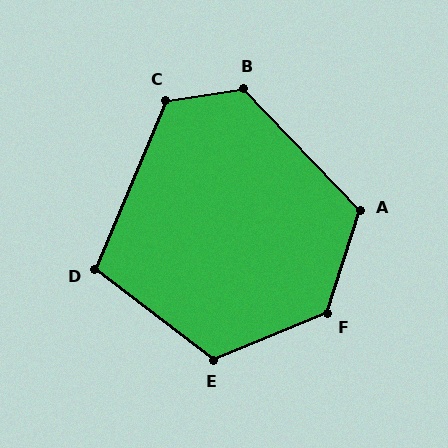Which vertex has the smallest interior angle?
D, at approximately 105 degrees.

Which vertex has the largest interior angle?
F, at approximately 130 degrees.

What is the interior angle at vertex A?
Approximately 119 degrees (obtuse).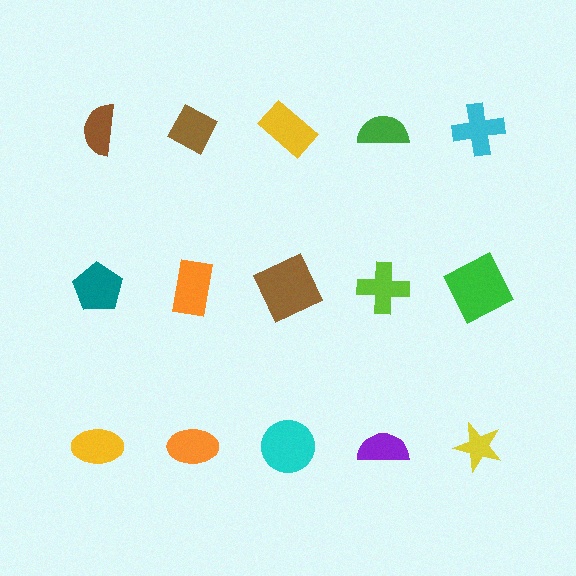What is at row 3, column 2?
An orange ellipse.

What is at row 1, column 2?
A brown diamond.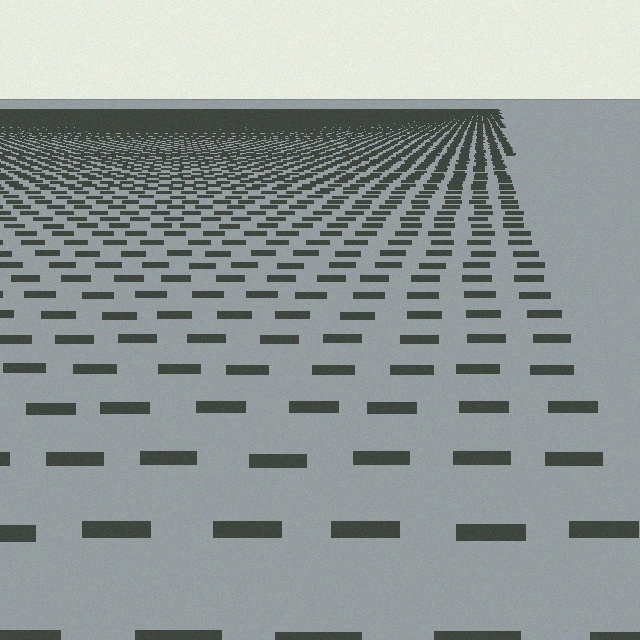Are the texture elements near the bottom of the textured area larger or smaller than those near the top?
Larger. Near the bottom, elements are closer to the viewer and appear at a bigger on-screen size.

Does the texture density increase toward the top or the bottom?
Density increases toward the top.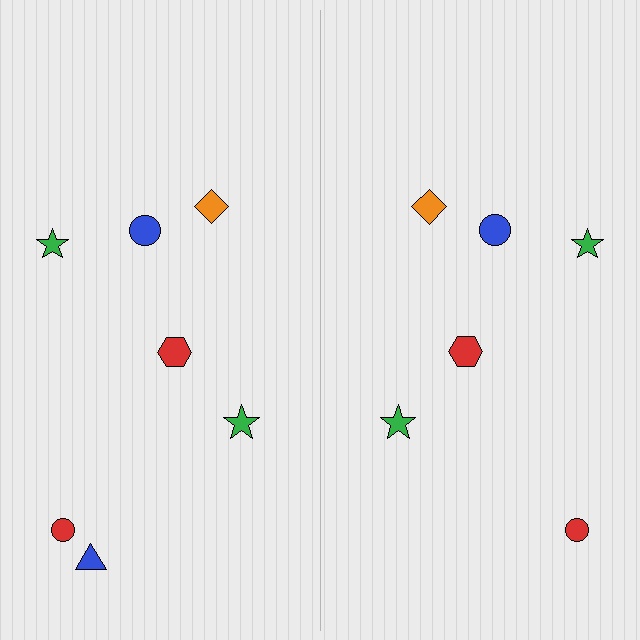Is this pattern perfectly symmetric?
No, the pattern is not perfectly symmetric. A blue triangle is missing from the right side.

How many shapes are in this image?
There are 13 shapes in this image.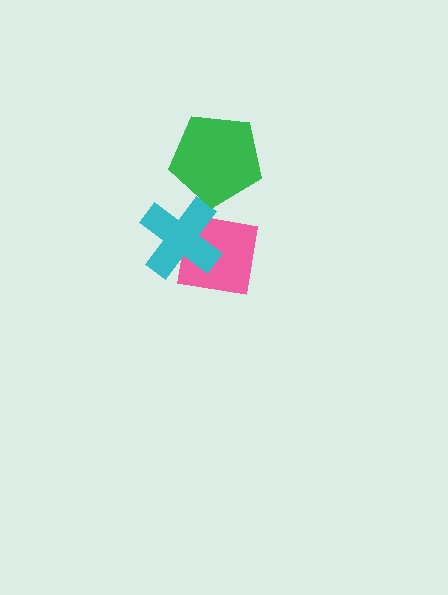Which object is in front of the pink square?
The cyan cross is in front of the pink square.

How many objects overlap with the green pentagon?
0 objects overlap with the green pentagon.